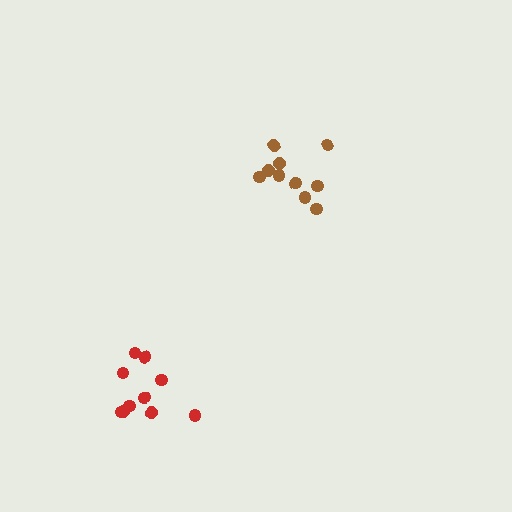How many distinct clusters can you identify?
There are 2 distinct clusters.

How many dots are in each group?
Group 1: 10 dots, Group 2: 10 dots (20 total).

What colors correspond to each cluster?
The clusters are colored: red, brown.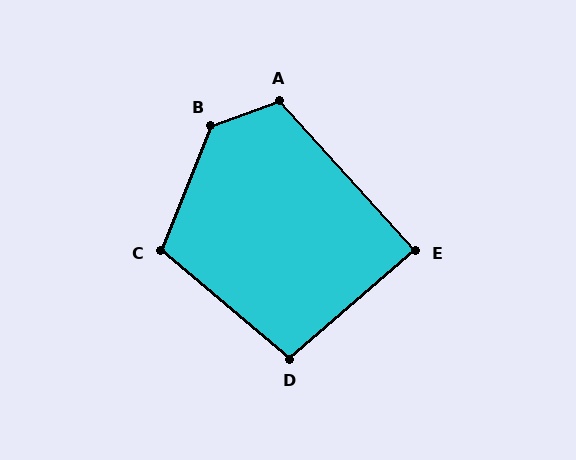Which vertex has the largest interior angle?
B, at approximately 132 degrees.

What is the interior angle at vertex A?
Approximately 112 degrees (obtuse).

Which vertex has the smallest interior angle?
E, at approximately 88 degrees.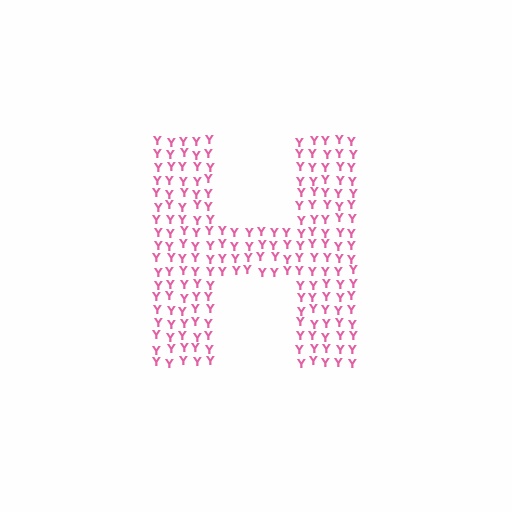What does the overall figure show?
The overall figure shows the letter H.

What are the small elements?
The small elements are letter Y's.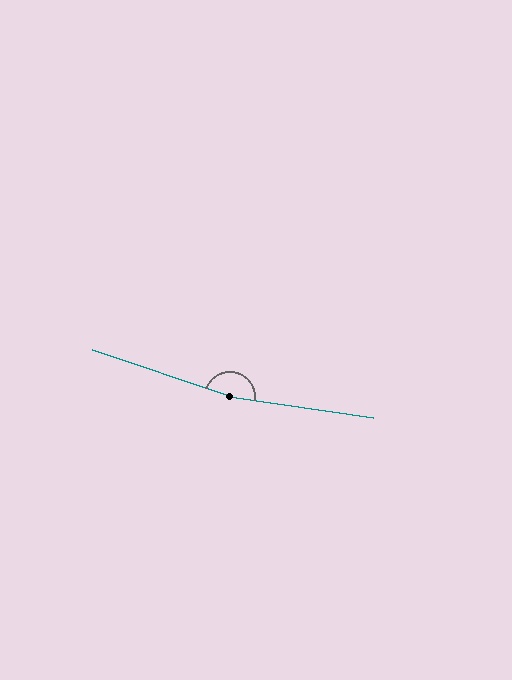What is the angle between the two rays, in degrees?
Approximately 170 degrees.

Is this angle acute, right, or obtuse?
It is obtuse.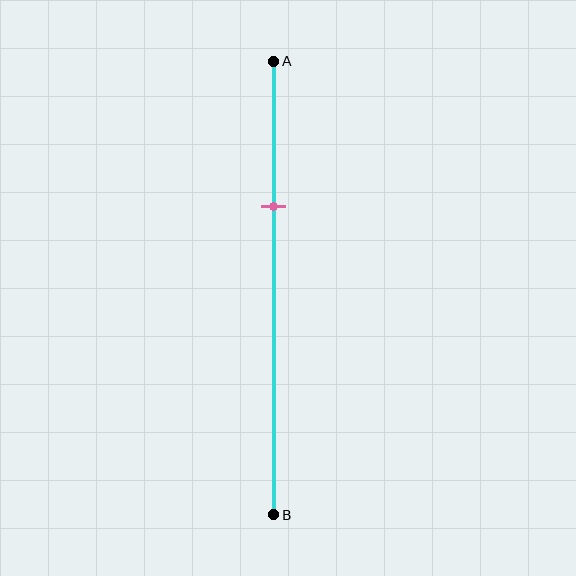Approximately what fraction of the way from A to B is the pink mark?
The pink mark is approximately 30% of the way from A to B.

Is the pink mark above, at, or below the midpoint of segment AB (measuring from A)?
The pink mark is above the midpoint of segment AB.